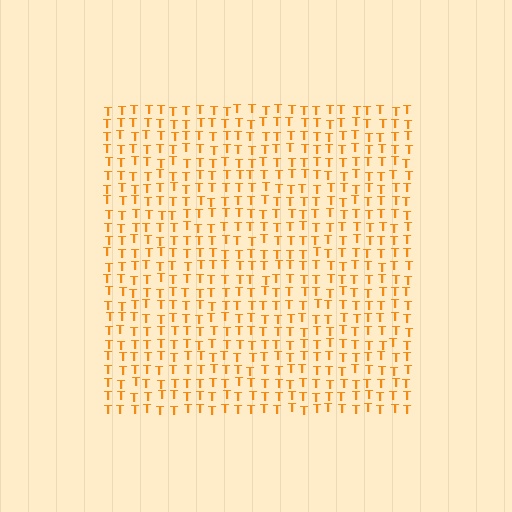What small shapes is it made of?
It is made of small letter T's.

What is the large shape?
The large shape is a square.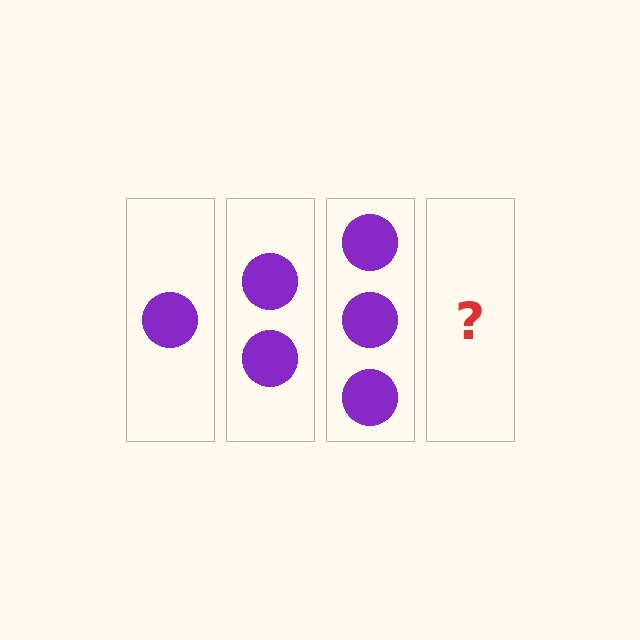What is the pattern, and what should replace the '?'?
The pattern is that each step adds one more circle. The '?' should be 4 circles.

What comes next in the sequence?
The next element should be 4 circles.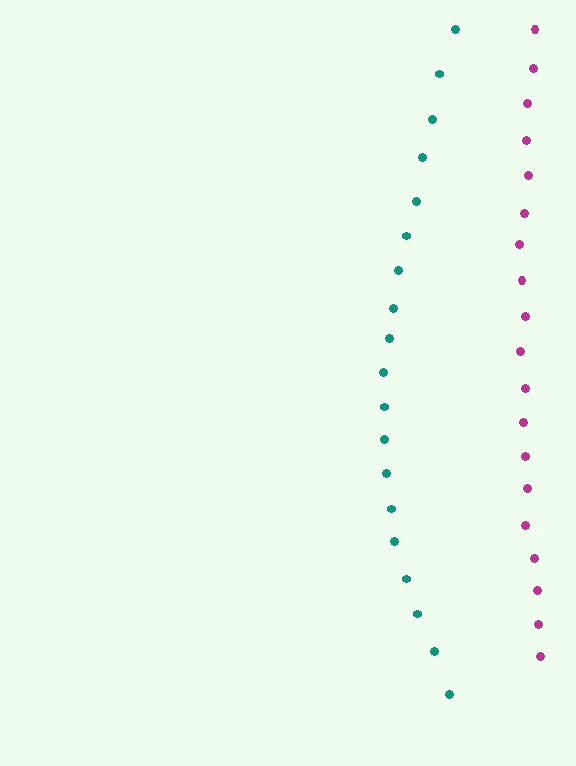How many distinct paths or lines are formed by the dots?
There are 2 distinct paths.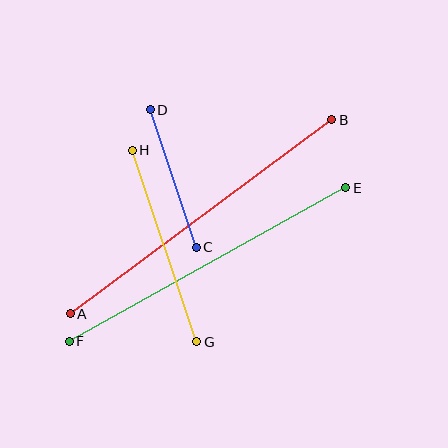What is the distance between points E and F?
The distance is approximately 317 pixels.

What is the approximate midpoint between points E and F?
The midpoint is at approximately (207, 264) pixels.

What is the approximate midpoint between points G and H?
The midpoint is at approximately (165, 246) pixels.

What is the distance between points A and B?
The distance is approximately 325 pixels.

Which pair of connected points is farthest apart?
Points A and B are farthest apart.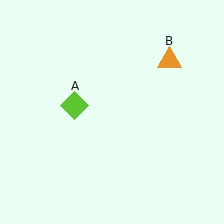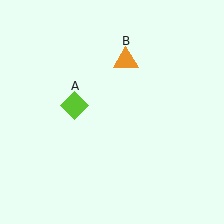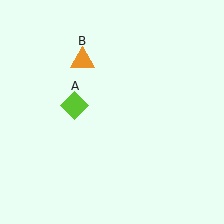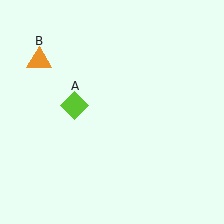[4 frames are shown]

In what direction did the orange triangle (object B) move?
The orange triangle (object B) moved left.